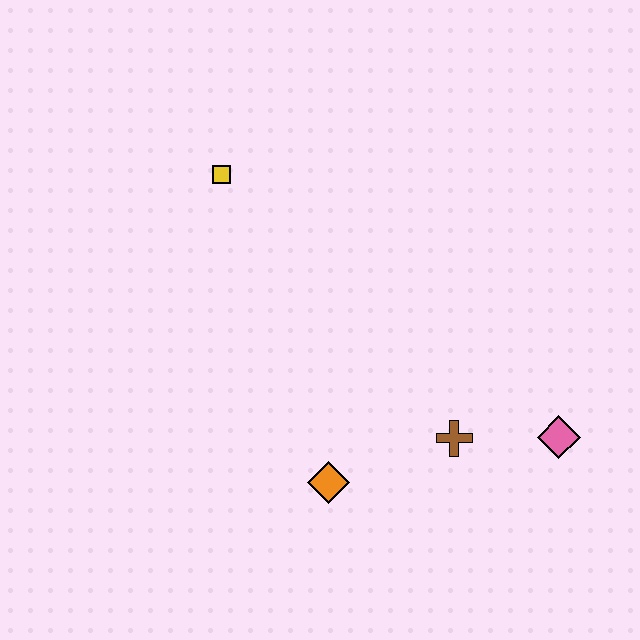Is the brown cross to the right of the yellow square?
Yes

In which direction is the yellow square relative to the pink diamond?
The yellow square is to the left of the pink diamond.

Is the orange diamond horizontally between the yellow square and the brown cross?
Yes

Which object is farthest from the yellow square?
The pink diamond is farthest from the yellow square.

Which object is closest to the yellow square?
The orange diamond is closest to the yellow square.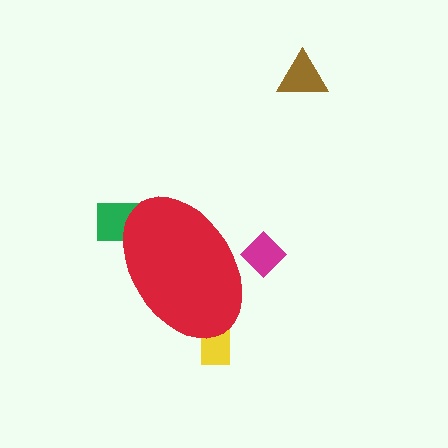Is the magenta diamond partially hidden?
Yes, the magenta diamond is partially hidden behind the red ellipse.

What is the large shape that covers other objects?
A red ellipse.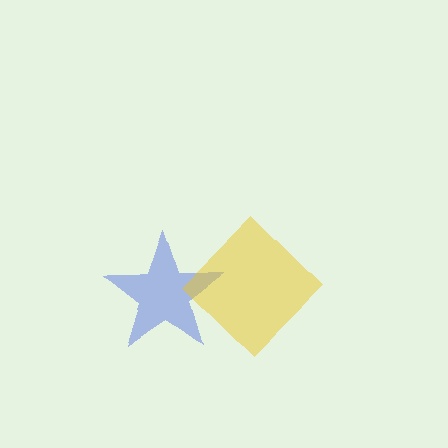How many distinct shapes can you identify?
There are 2 distinct shapes: a blue star, a yellow diamond.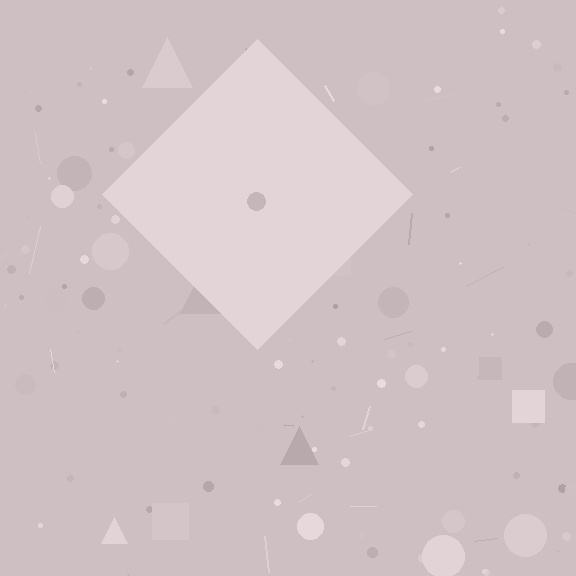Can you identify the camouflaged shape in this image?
The camouflaged shape is a diamond.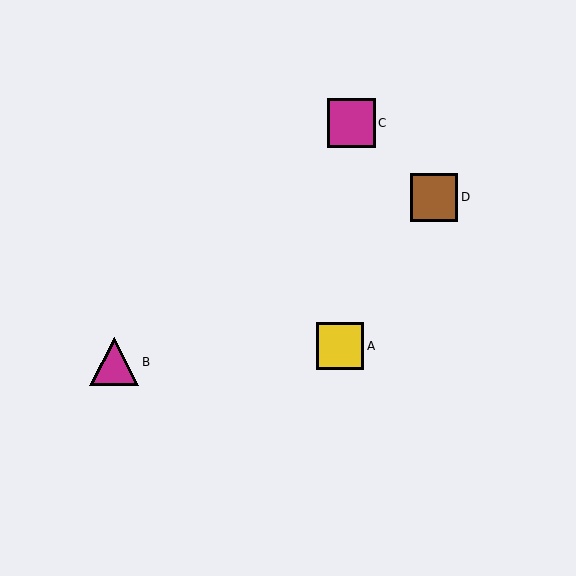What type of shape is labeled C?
Shape C is a magenta square.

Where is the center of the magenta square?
The center of the magenta square is at (351, 123).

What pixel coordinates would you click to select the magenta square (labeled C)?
Click at (351, 123) to select the magenta square C.